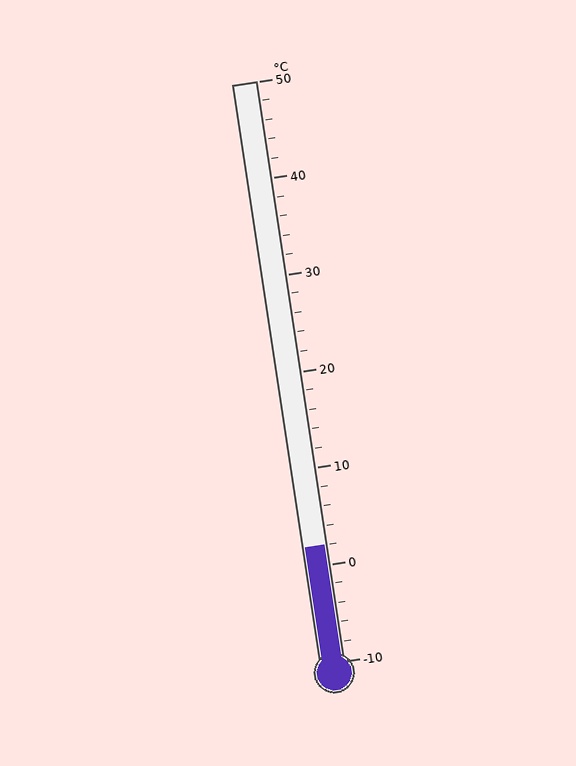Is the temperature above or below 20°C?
The temperature is below 20°C.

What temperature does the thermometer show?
The thermometer shows approximately 2°C.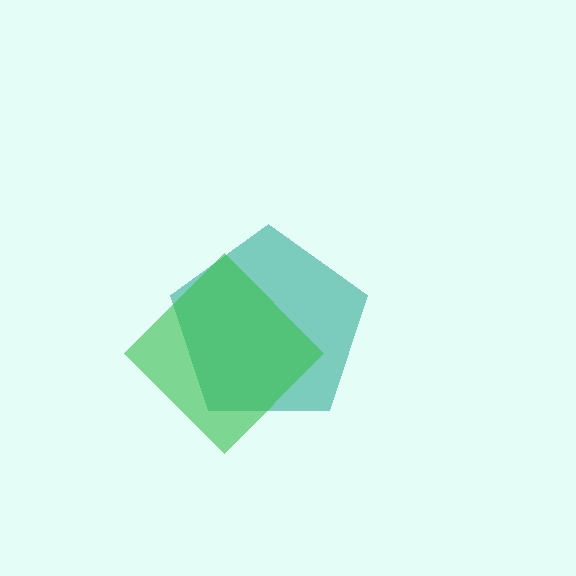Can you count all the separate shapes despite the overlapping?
Yes, there are 2 separate shapes.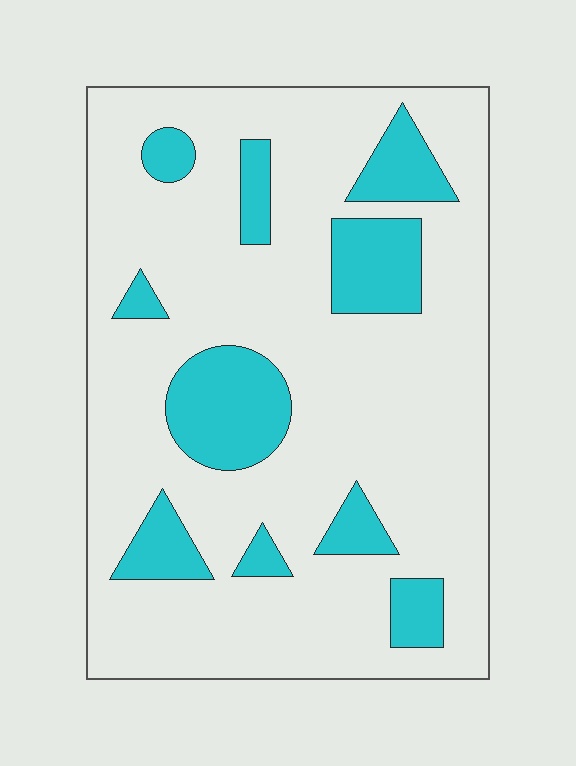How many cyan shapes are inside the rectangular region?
10.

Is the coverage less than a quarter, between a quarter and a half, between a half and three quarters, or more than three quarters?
Less than a quarter.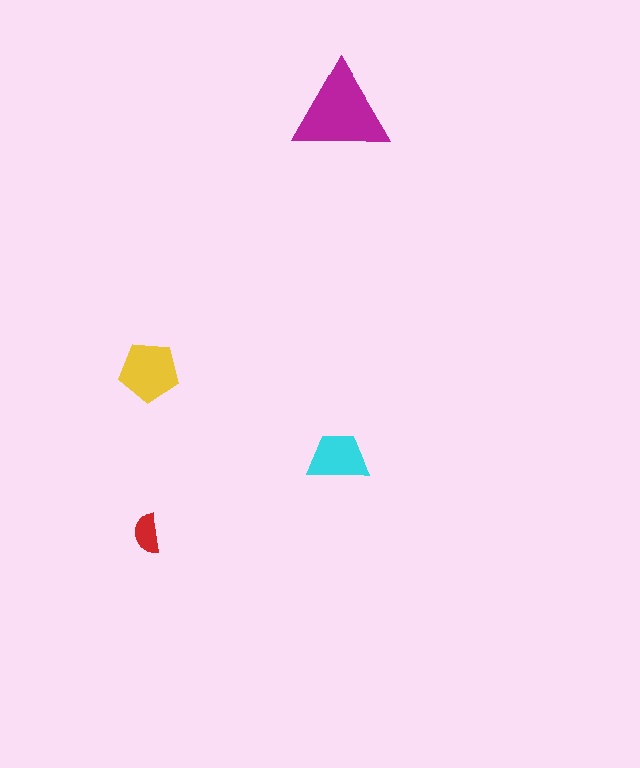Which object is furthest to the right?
The cyan trapezoid is rightmost.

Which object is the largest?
The magenta triangle.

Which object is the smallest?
The red semicircle.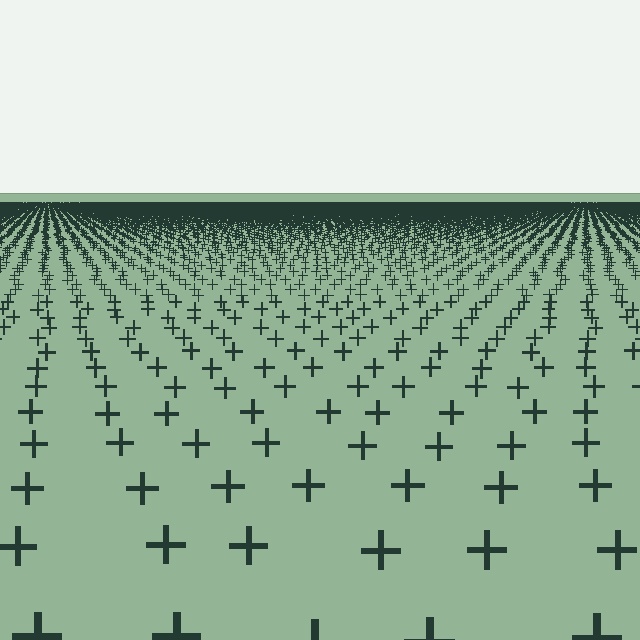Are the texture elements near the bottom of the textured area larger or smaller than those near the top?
Larger. Near the bottom, elements are closer to the viewer and appear at a bigger on-screen size.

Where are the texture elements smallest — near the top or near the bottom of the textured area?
Near the top.